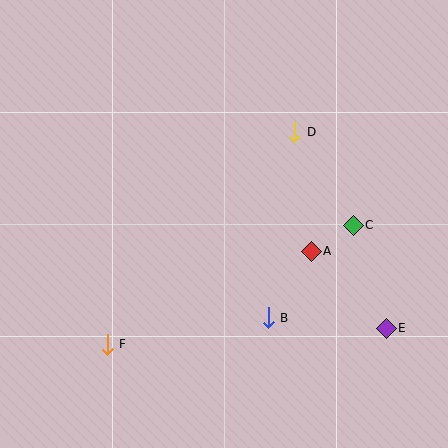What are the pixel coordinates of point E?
Point E is at (386, 328).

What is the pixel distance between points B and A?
The distance between B and A is 79 pixels.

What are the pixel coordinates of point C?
Point C is at (353, 225).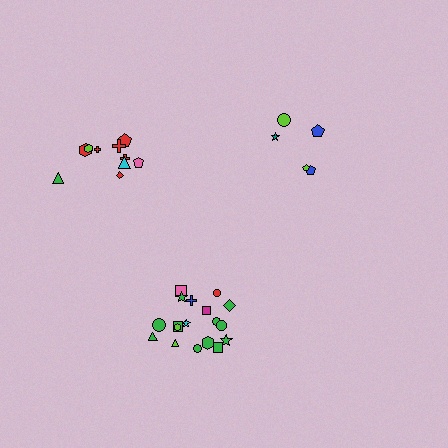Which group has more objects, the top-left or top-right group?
The top-left group.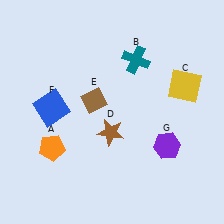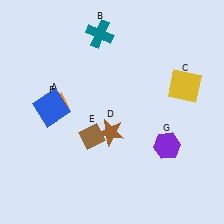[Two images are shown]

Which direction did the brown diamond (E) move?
The brown diamond (E) moved down.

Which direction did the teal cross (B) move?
The teal cross (B) moved left.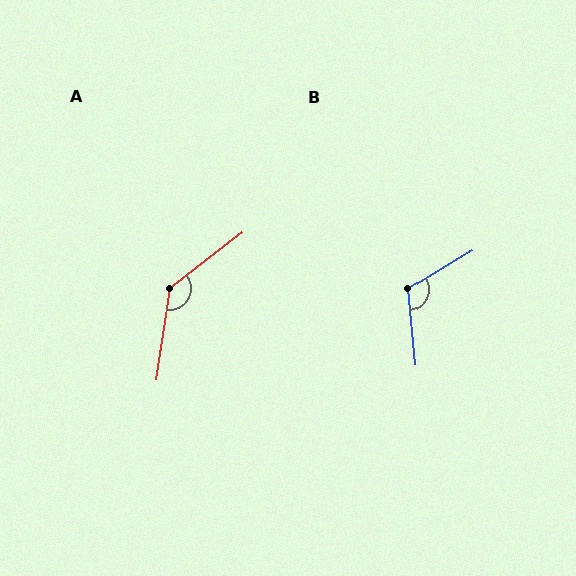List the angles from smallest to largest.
B (116°), A (136°).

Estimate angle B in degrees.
Approximately 116 degrees.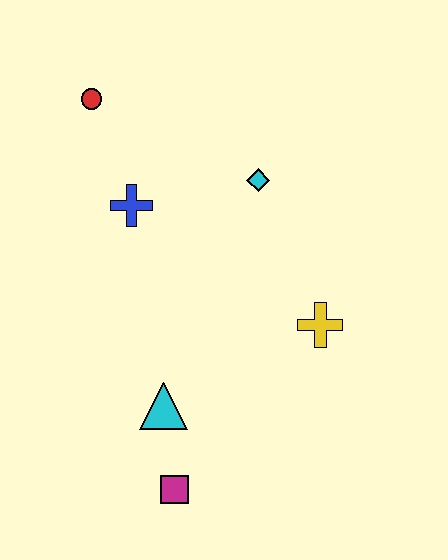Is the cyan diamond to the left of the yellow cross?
Yes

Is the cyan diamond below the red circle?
Yes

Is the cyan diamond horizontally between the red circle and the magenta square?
No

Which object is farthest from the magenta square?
The red circle is farthest from the magenta square.